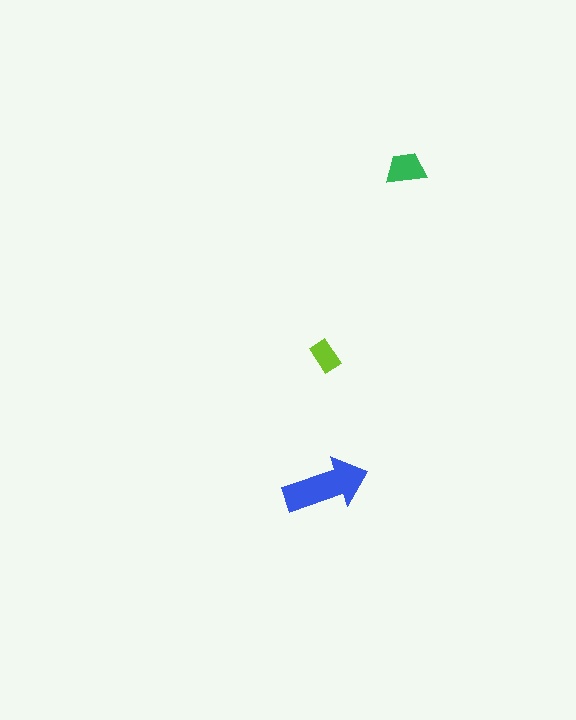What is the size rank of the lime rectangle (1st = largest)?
3rd.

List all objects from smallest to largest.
The lime rectangle, the green trapezoid, the blue arrow.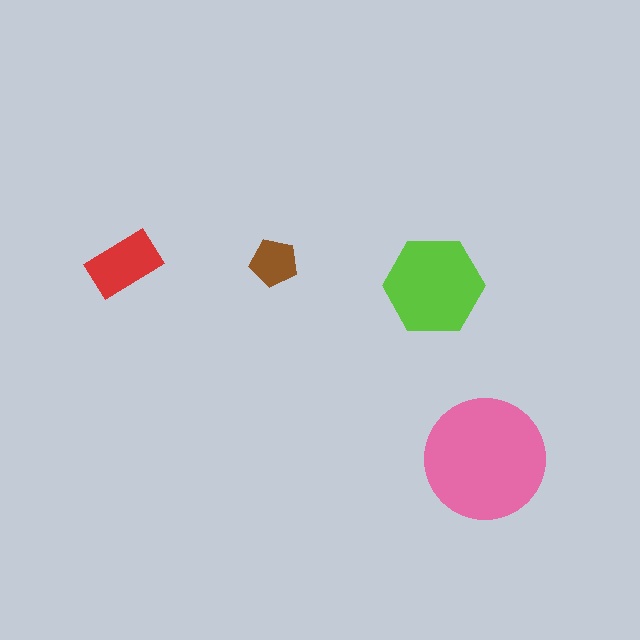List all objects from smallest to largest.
The brown pentagon, the red rectangle, the lime hexagon, the pink circle.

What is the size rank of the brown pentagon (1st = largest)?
4th.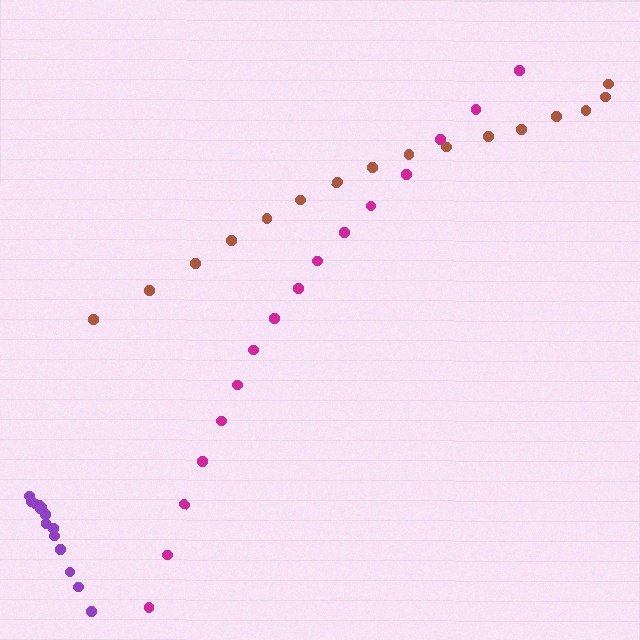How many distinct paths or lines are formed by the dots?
There are 3 distinct paths.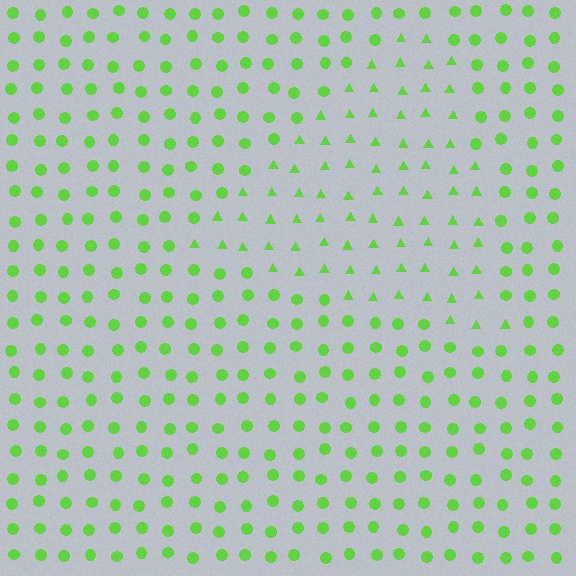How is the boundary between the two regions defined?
The boundary is defined by a change in element shape: triangles inside vs. circles outside. All elements share the same color and spacing.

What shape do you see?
I see a triangle.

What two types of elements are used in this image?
The image uses triangles inside the triangle region and circles outside it.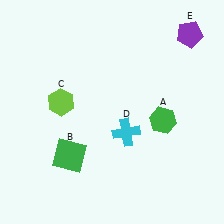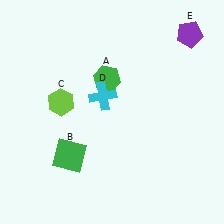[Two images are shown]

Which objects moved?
The objects that moved are: the green hexagon (A), the cyan cross (D).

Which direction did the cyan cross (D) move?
The cyan cross (D) moved up.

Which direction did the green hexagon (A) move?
The green hexagon (A) moved left.